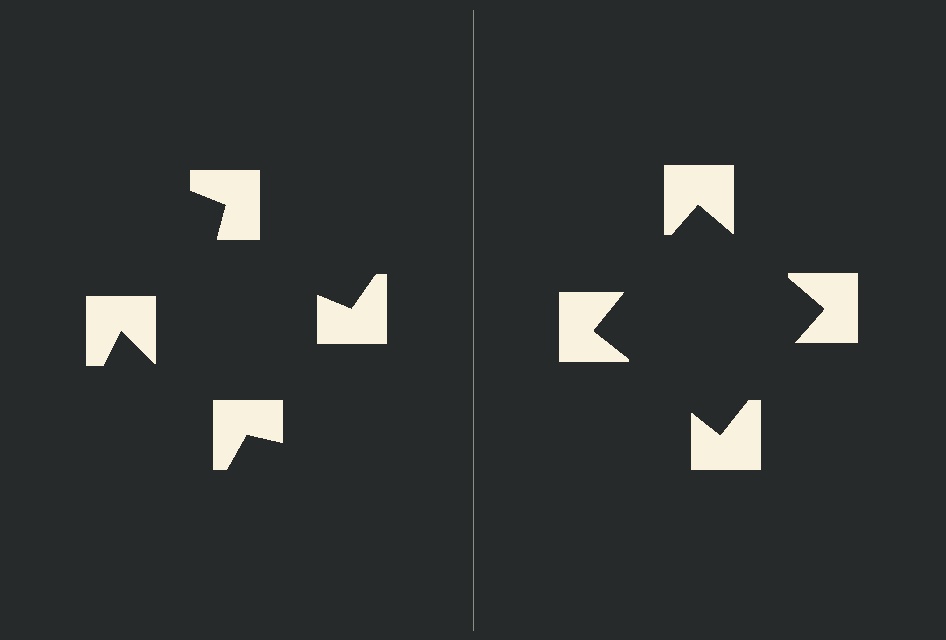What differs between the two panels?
The notched squares are positioned identically on both sides; only the wedge orientations differ. On the right they align to a square; on the left they are misaligned.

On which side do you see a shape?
An illusory square appears on the right side. On the left side the wedge cuts are rotated, so no coherent shape forms.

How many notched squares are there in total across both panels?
8 — 4 on each side.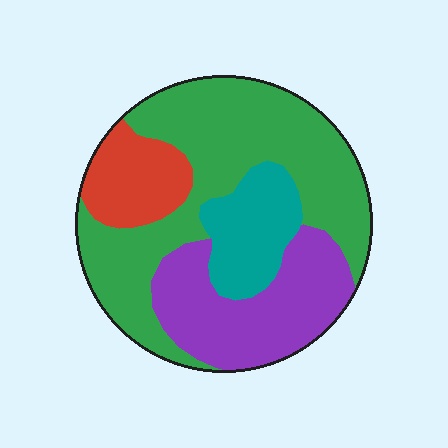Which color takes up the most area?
Green, at roughly 50%.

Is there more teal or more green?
Green.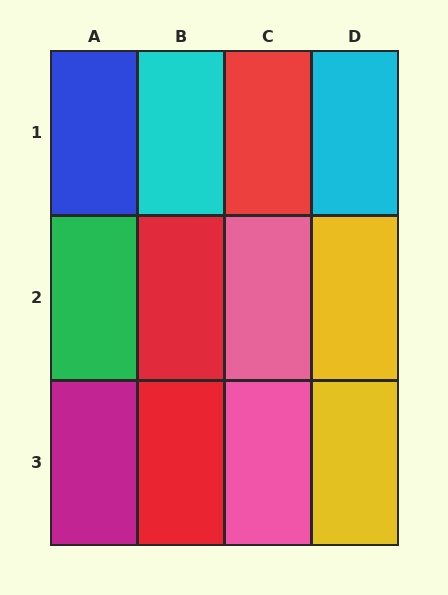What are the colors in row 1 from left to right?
Blue, cyan, red, cyan.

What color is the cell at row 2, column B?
Red.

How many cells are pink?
2 cells are pink.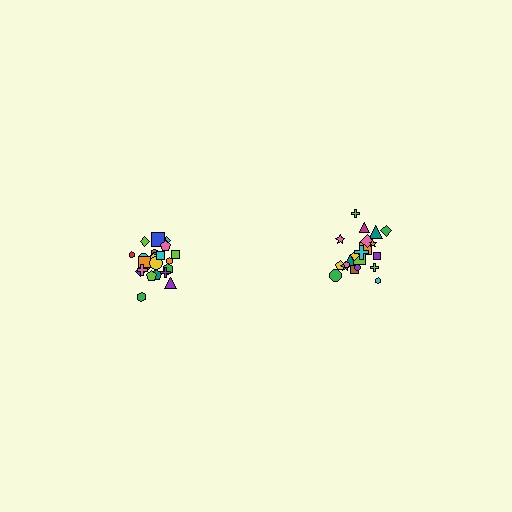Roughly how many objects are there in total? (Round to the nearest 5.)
Roughly 45 objects in total.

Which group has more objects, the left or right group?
The left group.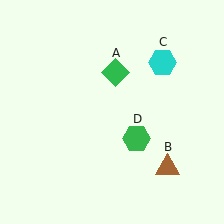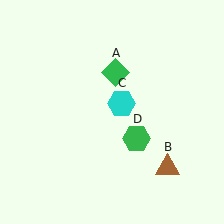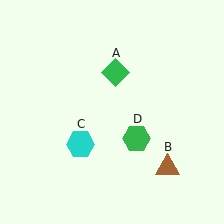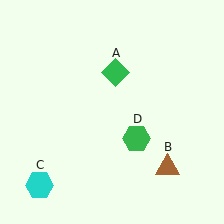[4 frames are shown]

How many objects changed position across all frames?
1 object changed position: cyan hexagon (object C).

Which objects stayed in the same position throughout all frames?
Green diamond (object A) and brown triangle (object B) and green hexagon (object D) remained stationary.